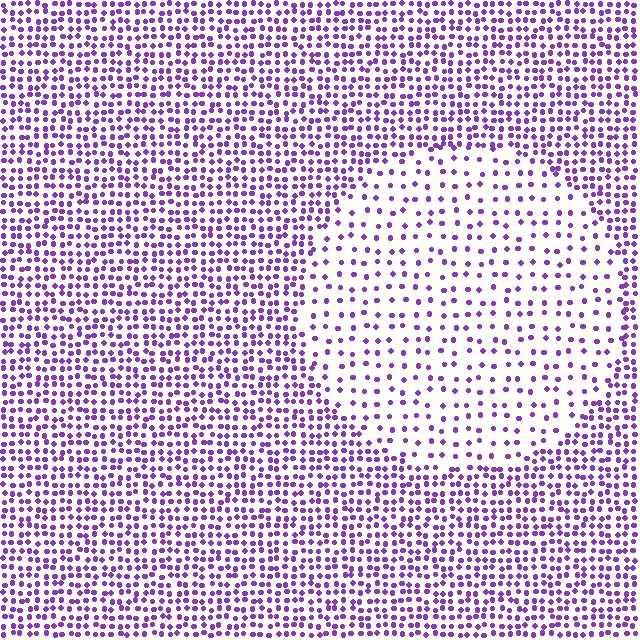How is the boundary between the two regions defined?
The boundary is defined by a change in element density (approximately 2.4x ratio). All elements are the same color, size, and shape.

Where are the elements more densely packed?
The elements are more densely packed outside the circle boundary.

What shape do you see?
I see a circle.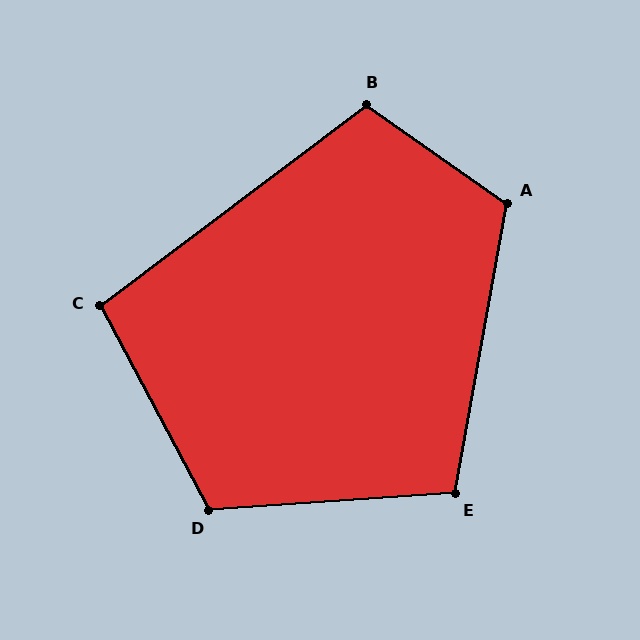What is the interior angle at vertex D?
Approximately 114 degrees (obtuse).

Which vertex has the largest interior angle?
A, at approximately 115 degrees.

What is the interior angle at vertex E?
Approximately 104 degrees (obtuse).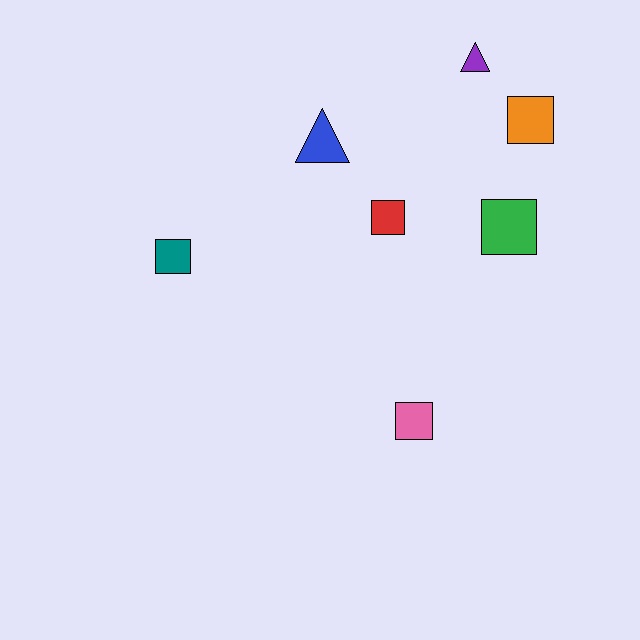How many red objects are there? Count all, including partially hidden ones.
There is 1 red object.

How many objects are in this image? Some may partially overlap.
There are 7 objects.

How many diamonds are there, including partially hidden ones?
There are no diamonds.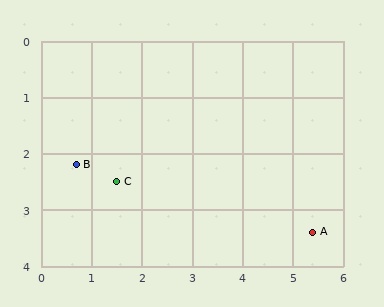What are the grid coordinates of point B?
Point B is at approximately (0.7, 2.2).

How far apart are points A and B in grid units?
Points A and B are about 4.9 grid units apart.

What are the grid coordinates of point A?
Point A is at approximately (5.4, 3.4).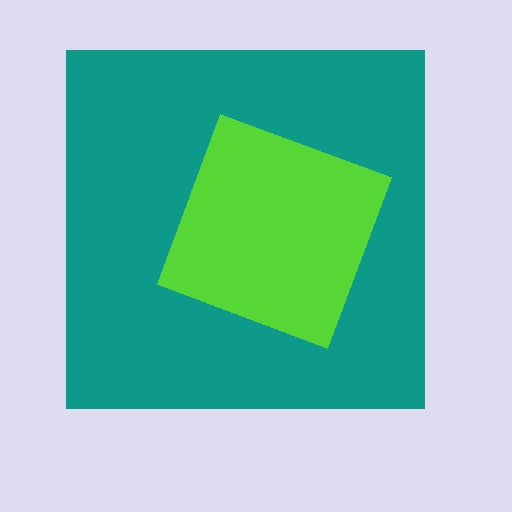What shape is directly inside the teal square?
The lime diamond.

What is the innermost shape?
The lime diamond.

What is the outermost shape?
The teal square.